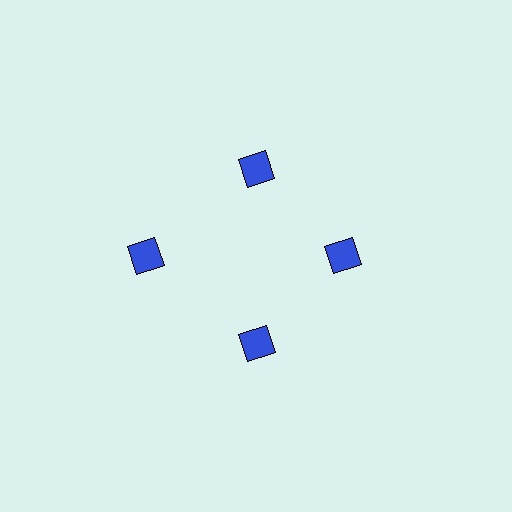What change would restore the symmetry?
The symmetry would be restored by moving it inward, back onto the ring so that all 4 squares sit at equal angles and equal distance from the center.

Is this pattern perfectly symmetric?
No. The 4 blue squares are arranged in a ring, but one element near the 9 o'clock position is pushed outward from the center, breaking the 4-fold rotational symmetry.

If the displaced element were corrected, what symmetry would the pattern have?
It would have 4-fold rotational symmetry — the pattern would map onto itself every 90 degrees.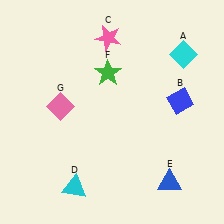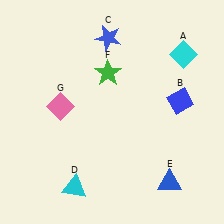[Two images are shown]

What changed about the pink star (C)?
In Image 1, C is pink. In Image 2, it changed to blue.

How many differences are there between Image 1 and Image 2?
There is 1 difference between the two images.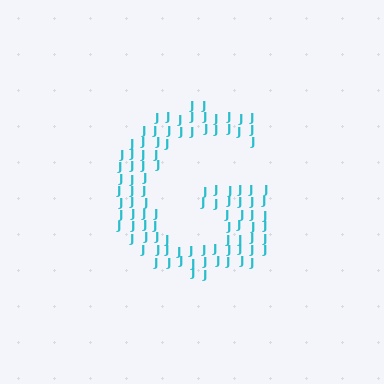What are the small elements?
The small elements are letter J's.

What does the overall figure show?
The overall figure shows the letter G.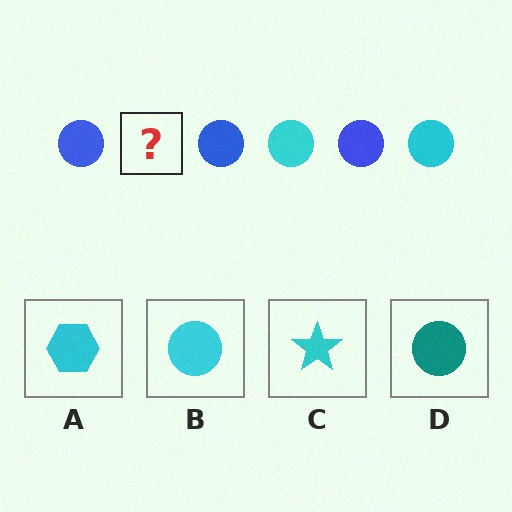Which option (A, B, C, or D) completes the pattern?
B.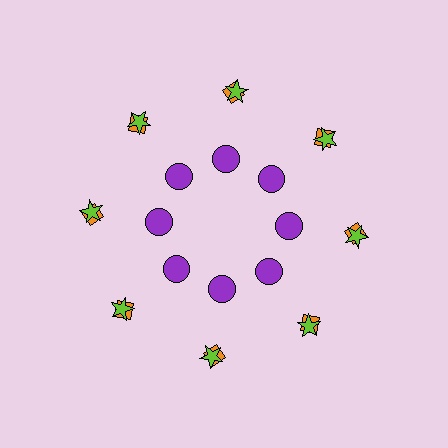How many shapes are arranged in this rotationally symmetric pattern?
There are 24 shapes, arranged in 8 groups of 3.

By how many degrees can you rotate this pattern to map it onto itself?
The pattern maps onto itself every 45 degrees of rotation.